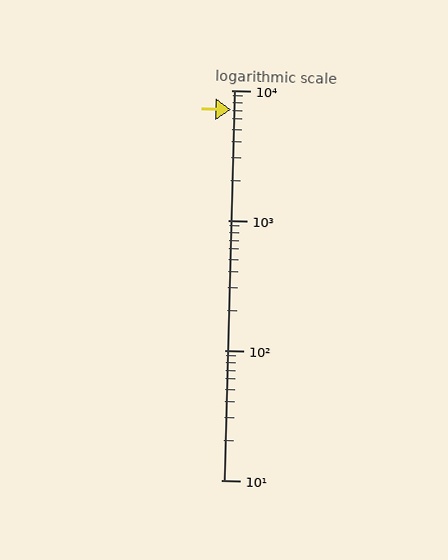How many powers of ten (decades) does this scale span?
The scale spans 3 decades, from 10 to 10000.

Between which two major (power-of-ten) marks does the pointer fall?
The pointer is between 1000 and 10000.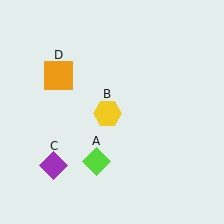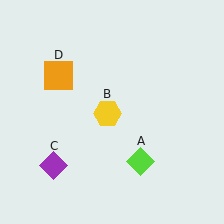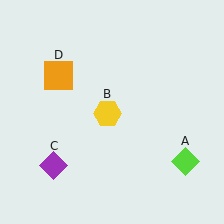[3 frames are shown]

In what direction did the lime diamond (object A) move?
The lime diamond (object A) moved right.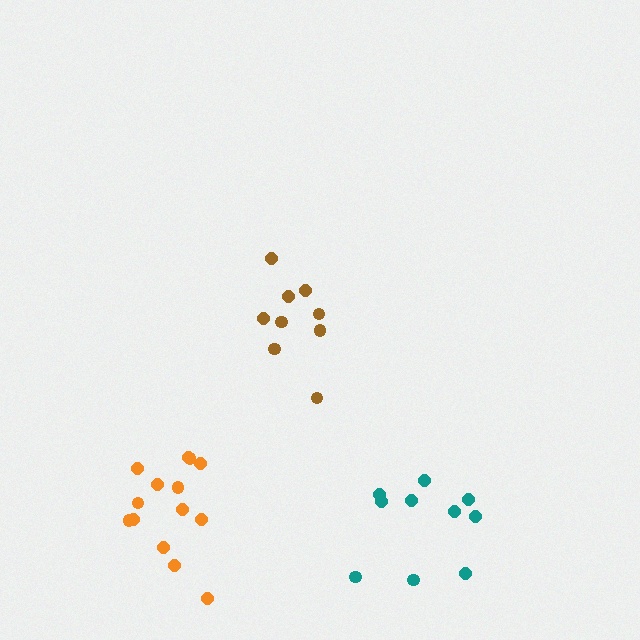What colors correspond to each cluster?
The clusters are colored: teal, orange, brown.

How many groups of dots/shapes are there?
There are 3 groups.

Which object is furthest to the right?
The teal cluster is rightmost.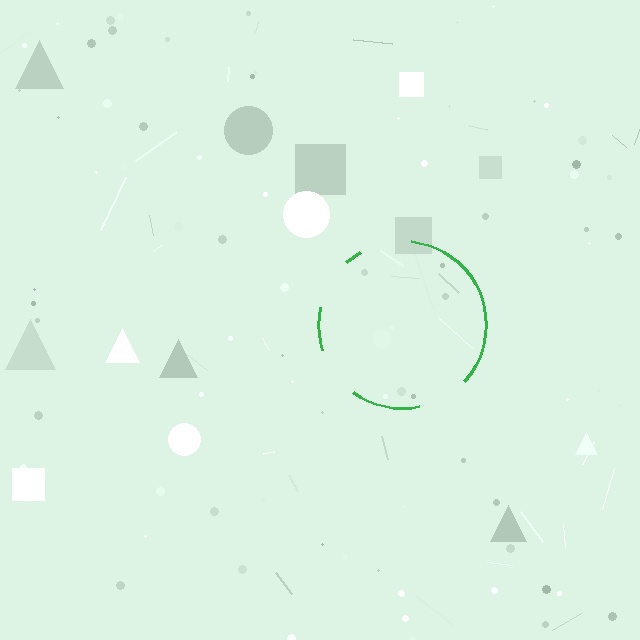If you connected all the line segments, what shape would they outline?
They would outline a circle.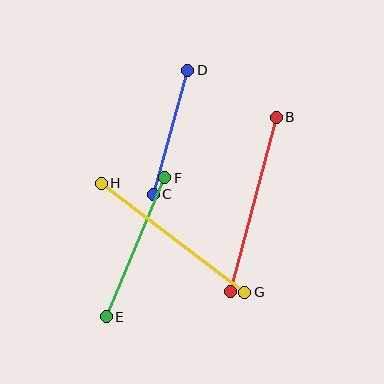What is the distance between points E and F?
The distance is approximately 151 pixels.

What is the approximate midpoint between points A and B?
The midpoint is at approximately (253, 205) pixels.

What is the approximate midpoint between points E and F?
The midpoint is at approximately (135, 247) pixels.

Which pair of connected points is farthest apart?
Points A and B are farthest apart.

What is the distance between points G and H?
The distance is approximately 180 pixels.